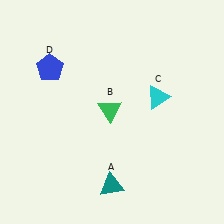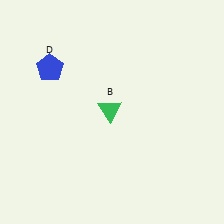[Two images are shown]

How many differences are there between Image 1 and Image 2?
There are 2 differences between the two images.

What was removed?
The teal triangle (A), the cyan triangle (C) were removed in Image 2.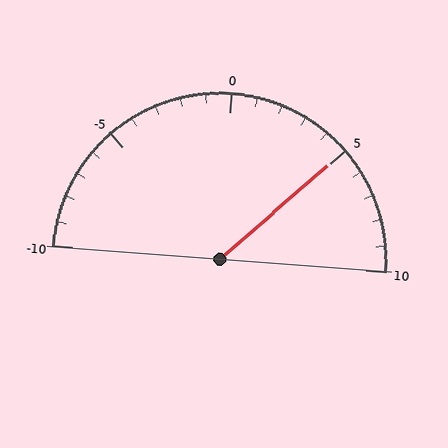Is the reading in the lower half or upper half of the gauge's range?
The reading is in the upper half of the range (-10 to 10).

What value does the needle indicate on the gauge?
The needle indicates approximately 5.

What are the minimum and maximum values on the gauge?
The gauge ranges from -10 to 10.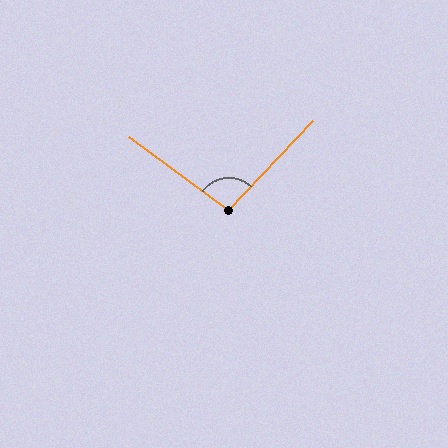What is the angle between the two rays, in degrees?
Approximately 97 degrees.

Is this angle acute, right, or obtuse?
It is obtuse.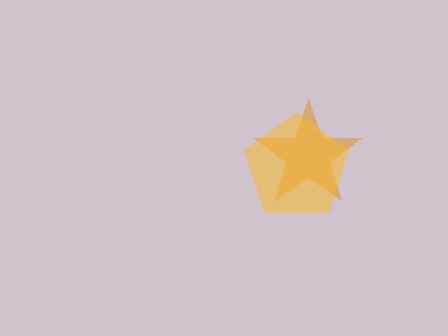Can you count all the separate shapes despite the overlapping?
Yes, there are 2 separate shapes.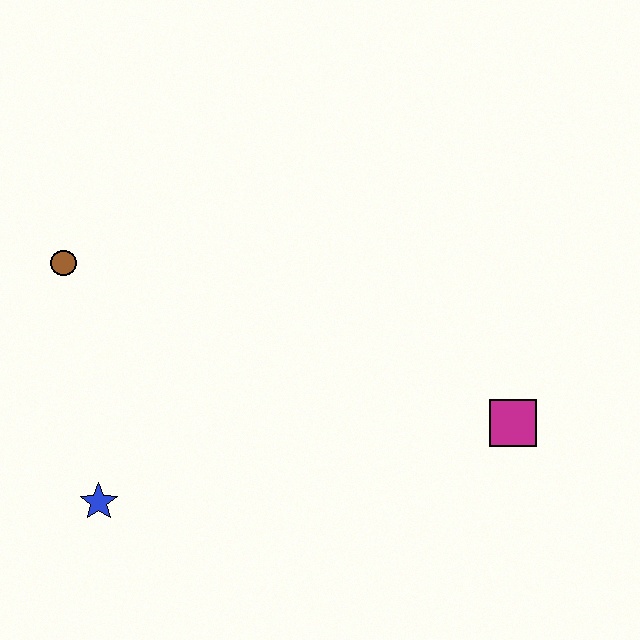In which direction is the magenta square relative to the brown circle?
The magenta square is to the right of the brown circle.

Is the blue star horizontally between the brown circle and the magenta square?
Yes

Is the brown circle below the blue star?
No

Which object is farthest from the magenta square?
The brown circle is farthest from the magenta square.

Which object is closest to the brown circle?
The blue star is closest to the brown circle.